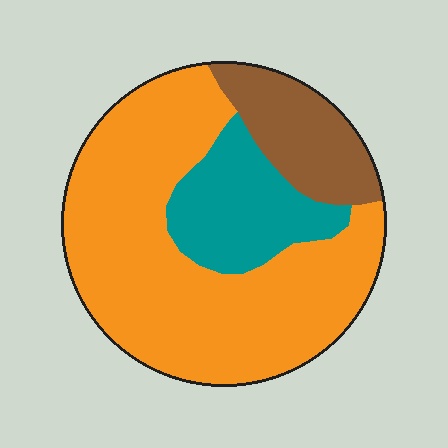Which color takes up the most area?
Orange, at roughly 65%.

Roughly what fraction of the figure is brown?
Brown takes up less than a sixth of the figure.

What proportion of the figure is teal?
Teal covers 19% of the figure.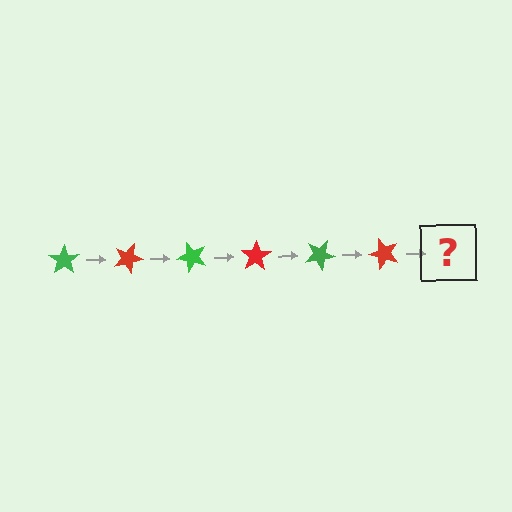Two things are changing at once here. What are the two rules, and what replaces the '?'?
The two rules are that it rotates 25 degrees each step and the color cycles through green and red. The '?' should be a green star, rotated 150 degrees from the start.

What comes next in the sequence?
The next element should be a green star, rotated 150 degrees from the start.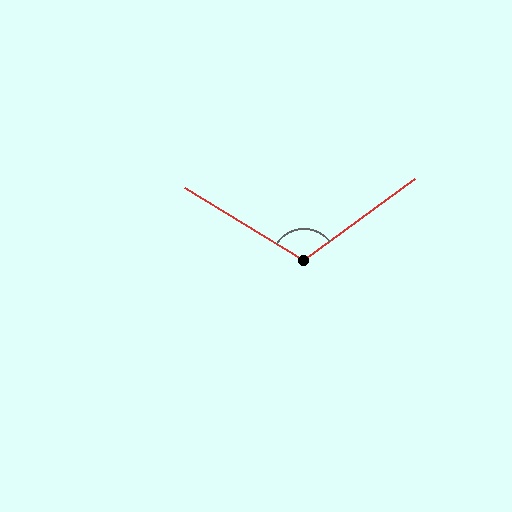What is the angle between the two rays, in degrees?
Approximately 113 degrees.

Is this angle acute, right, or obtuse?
It is obtuse.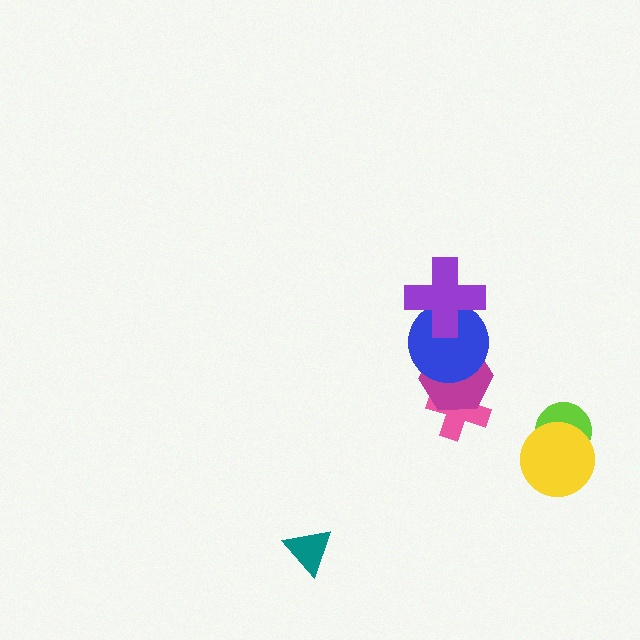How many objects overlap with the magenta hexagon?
2 objects overlap with the magenta hexagon.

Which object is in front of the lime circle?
The yellow circle is in front of the lime circle.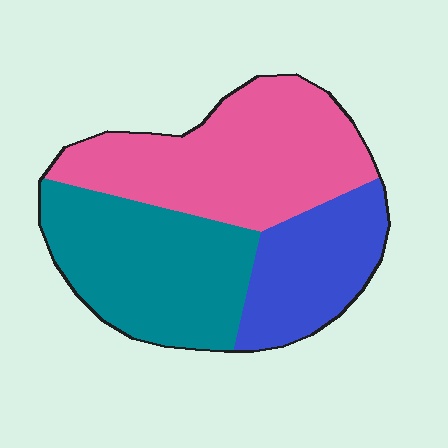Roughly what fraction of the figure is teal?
Teal covers roughly 35% of the figure.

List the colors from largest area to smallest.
From largest to smallest: pink, teal, blue.